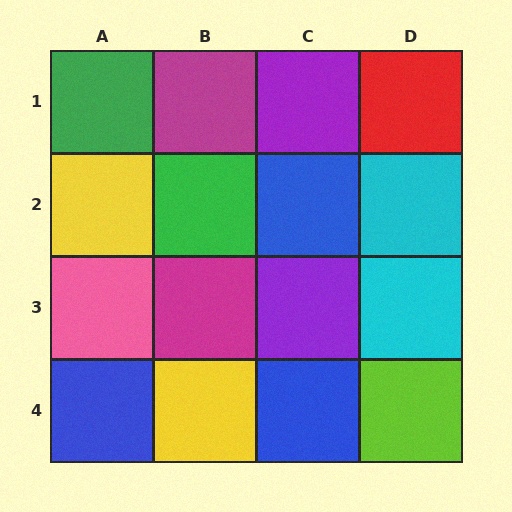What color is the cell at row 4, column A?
Blue.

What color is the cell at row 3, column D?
Cyan.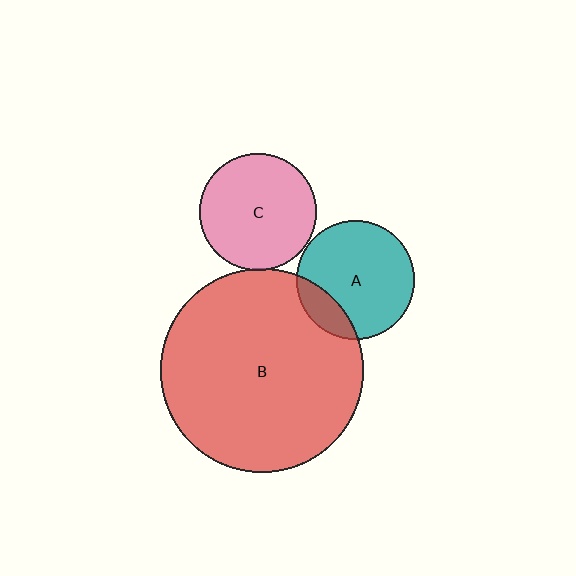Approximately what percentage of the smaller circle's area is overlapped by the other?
Approximately 5%.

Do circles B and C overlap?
Yes.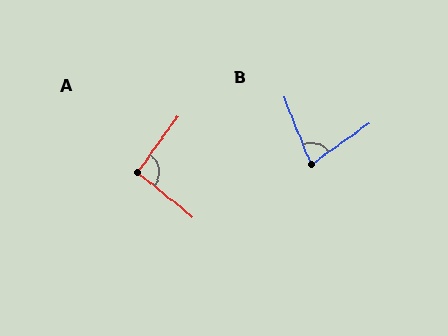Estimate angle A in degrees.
Approximately 93 degrees.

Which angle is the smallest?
B, at approximately 76 degrees.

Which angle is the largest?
A, at approximately 93 degrees.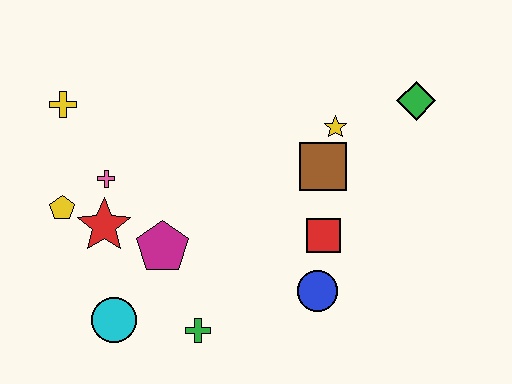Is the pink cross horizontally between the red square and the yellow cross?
Yes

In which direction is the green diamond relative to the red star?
The green diamond is to the right of the red star.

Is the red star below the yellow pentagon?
Yes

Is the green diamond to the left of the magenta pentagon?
No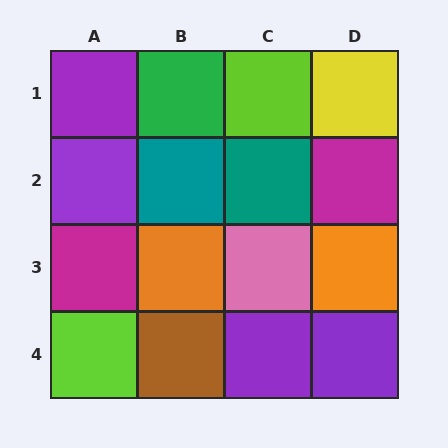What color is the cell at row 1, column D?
Yellow.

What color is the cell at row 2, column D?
Magenta.